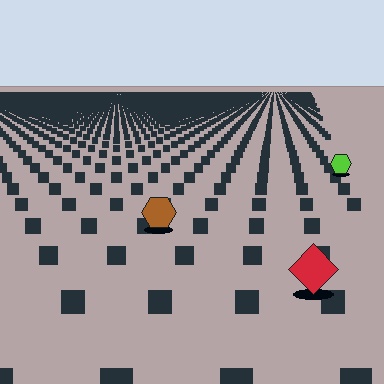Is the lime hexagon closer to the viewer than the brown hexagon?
No. The brown hexagon is closer — you can tell from the texture gradient: the ground texture is coarser near it.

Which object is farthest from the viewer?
The lime hexagon is farthest from the viewer. It appears smaller and the ground texture around it is denser.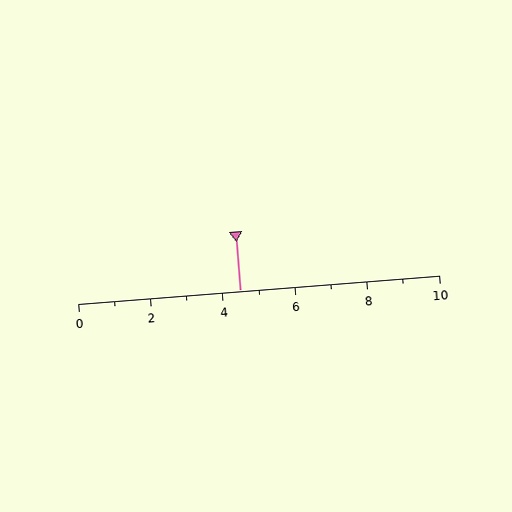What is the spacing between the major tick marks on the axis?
The major ticks are spaced 2 apart.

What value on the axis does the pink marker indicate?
The marker indicates approximately 4.5.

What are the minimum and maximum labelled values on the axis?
The axis runs from 0 to 10.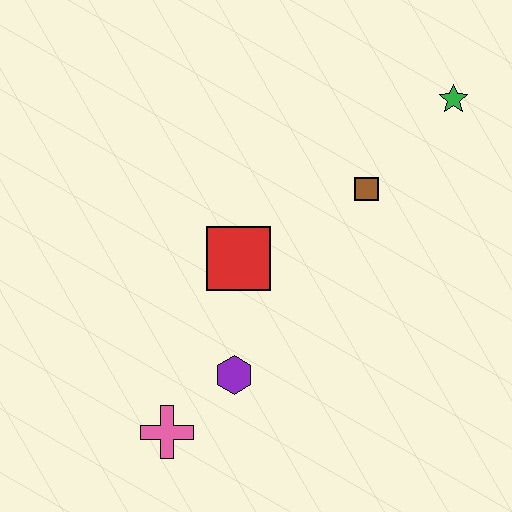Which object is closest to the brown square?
The green star is closest to the brown square.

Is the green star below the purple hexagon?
No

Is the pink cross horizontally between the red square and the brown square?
No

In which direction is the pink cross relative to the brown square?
The pink cross is below the brown square.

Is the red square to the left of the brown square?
Yes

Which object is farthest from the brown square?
The pink cross is farthest from the brown square.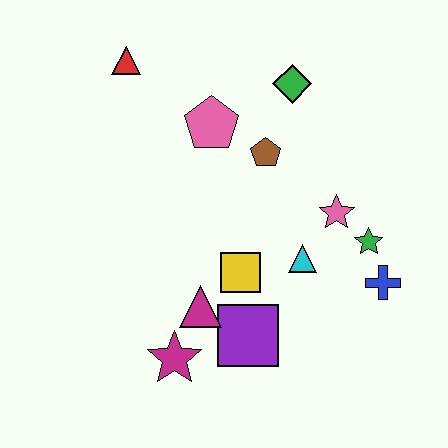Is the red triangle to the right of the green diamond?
No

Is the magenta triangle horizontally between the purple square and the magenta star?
Yes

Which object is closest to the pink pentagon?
The brown pentagon is closest to the pink pentagon.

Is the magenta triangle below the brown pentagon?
Yes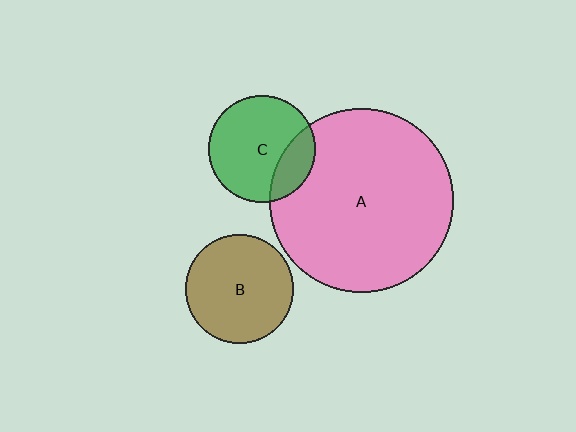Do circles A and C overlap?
Yes.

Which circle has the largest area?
Circle A (pink).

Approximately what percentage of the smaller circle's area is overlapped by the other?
Approximately 25%.